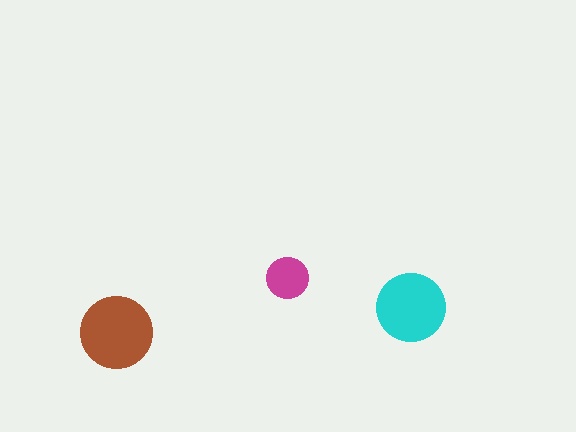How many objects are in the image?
There are 3 objects in the image.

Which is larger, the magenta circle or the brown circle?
The brown one.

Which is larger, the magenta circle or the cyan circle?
The cyan one.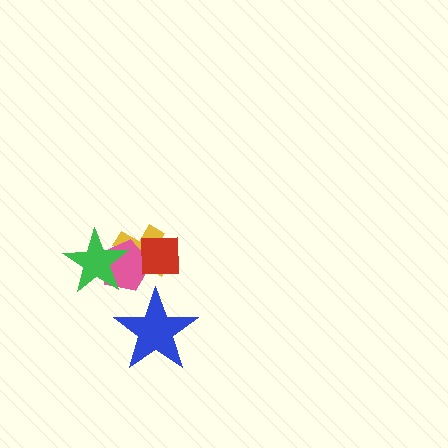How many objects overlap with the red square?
2 objects overlap with the red square.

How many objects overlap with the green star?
2 objects overlap with the green star.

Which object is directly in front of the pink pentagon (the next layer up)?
The red square is directly in front of the pink pentagon.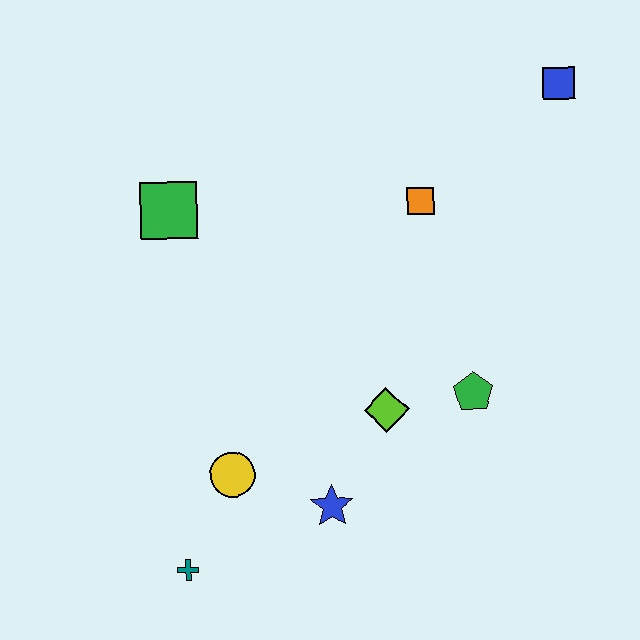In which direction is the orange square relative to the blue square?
The orange square is to the left of the blue square.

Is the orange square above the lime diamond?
Yes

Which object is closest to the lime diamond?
The green pentagon is closest to the lime diamond.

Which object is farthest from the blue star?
The blue square is farthest from the blue star.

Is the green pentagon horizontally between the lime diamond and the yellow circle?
No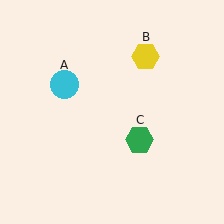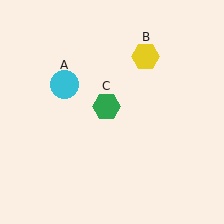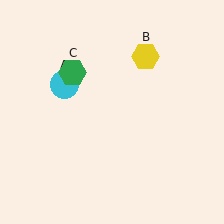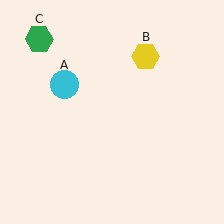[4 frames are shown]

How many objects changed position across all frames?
1 object changed position: green hexagon (object C).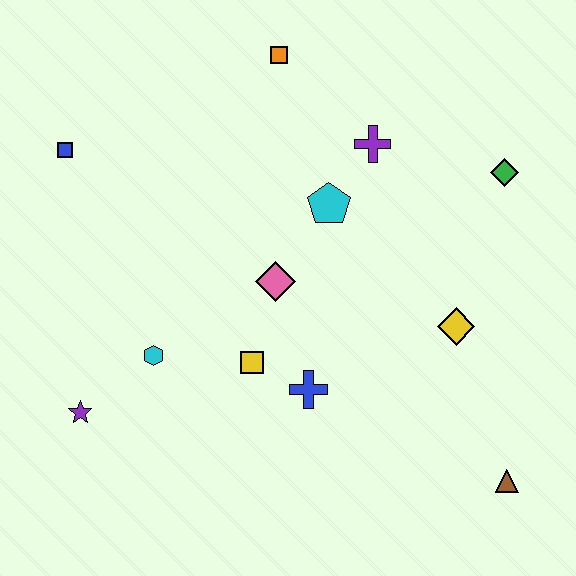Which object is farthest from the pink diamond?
The brown triangle is farthest from the pink diamond.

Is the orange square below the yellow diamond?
No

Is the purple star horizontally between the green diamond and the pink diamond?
No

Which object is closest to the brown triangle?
The yellow diamond is closest to the brown triangle.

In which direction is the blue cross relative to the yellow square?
The blue cross is to the right of the yellow square.